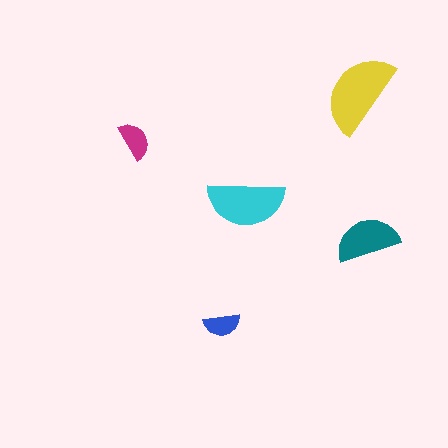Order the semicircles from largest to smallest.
the yellow one, the cyan one, the teal one, the magenta one, the blue one.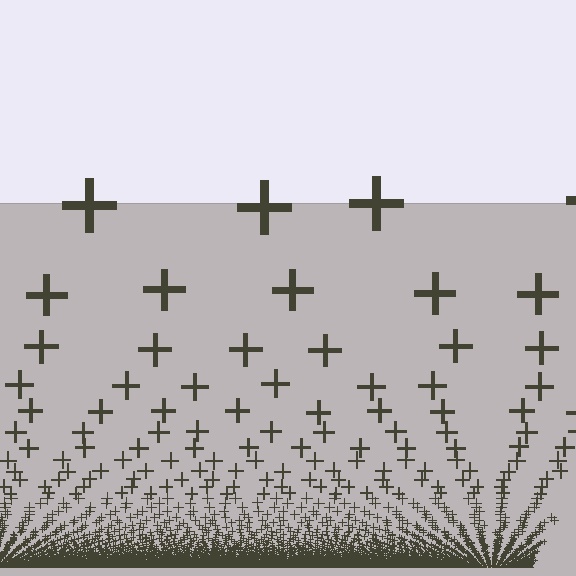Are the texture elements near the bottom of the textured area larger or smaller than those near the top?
Smaller. The gradient is inverted — elements near the bottom are smaller and denser.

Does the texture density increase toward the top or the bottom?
Density increases toward the bottom.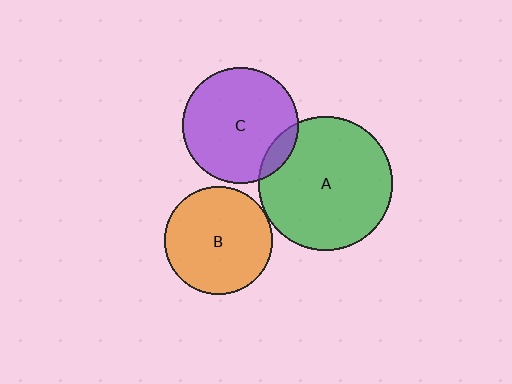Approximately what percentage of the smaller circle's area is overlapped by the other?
Approximately 10%.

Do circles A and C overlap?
Yes.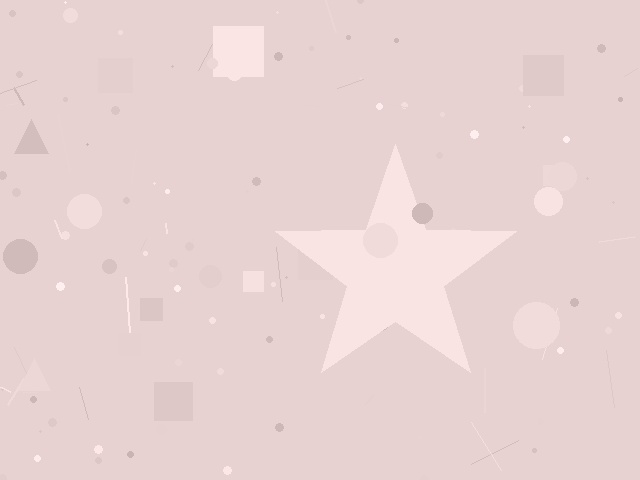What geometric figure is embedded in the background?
A star is embedded in the background.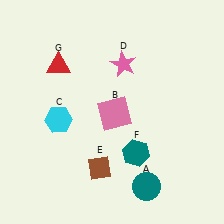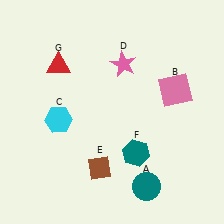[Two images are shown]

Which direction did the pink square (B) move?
The pink square (B) moved right.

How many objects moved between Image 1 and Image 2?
1 object moved between the two images.